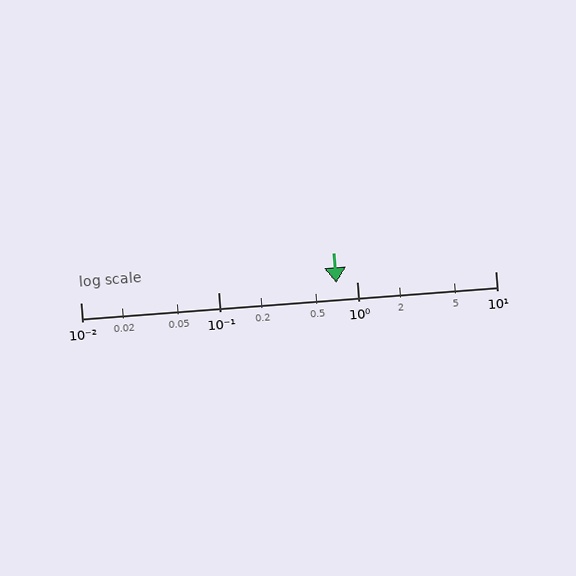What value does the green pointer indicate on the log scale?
The pointer indicates approximately 0.71.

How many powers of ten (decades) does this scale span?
The scale spans 3 decades, from 0.01 to 10.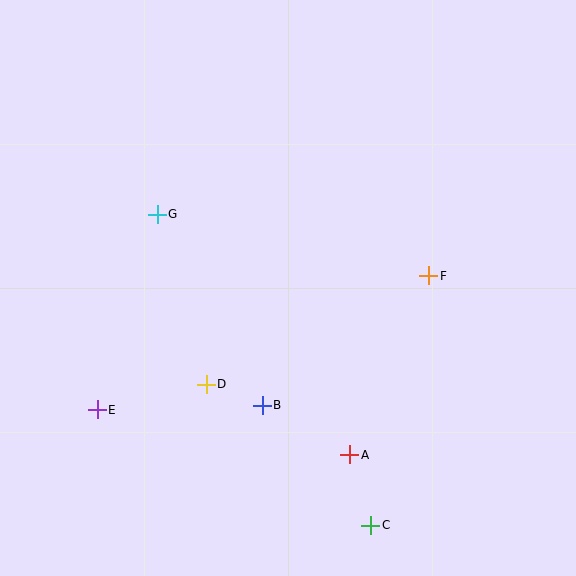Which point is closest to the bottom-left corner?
Point E is closest to the bottom-left corner.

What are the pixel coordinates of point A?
Point A is at (350, 455).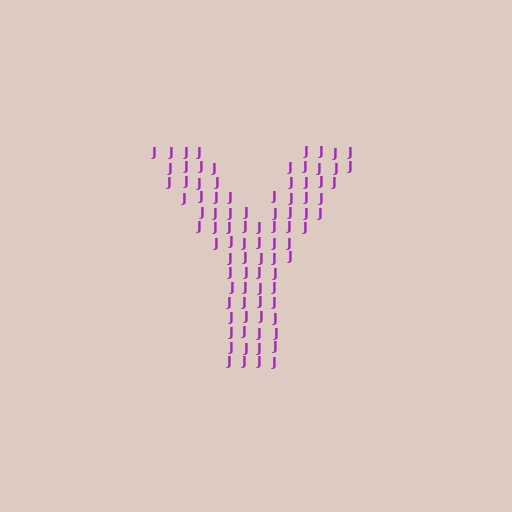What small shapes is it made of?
It is made of small letter J's.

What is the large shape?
The large shape is the letter Y.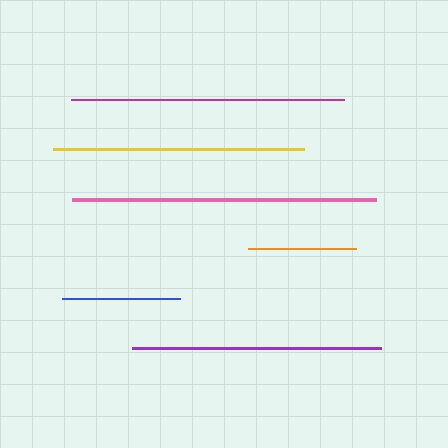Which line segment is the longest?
The pink line is the longest at approximately 304 pixels.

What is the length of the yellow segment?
The yellow segment is approximately 252 pixels long.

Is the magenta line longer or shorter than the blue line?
The magenta line is longer than the blue line.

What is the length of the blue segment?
The blue segment is approximately 118 pixels long.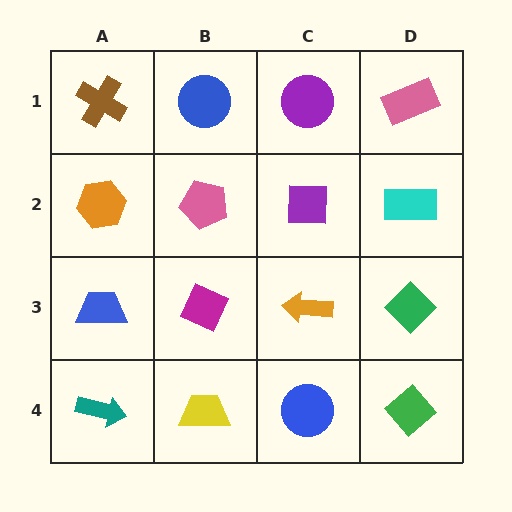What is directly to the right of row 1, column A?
A blue circle.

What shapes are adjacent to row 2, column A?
A brown cross (row 1, column A), a blue trapezoid (row 3, column A), a pink pentagon (row 2, column B).